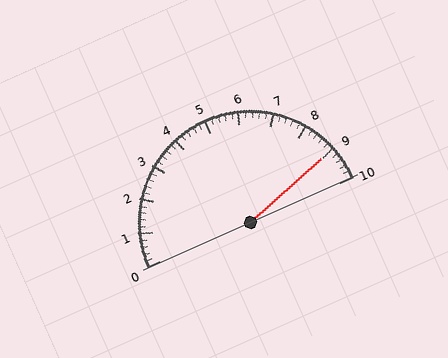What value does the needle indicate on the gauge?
The needle indicates approximately 9.0.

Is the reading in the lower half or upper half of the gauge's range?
The reading is in the upper half of the range (0 to 10).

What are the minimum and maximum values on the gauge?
The gauge ranges from 0 to 10.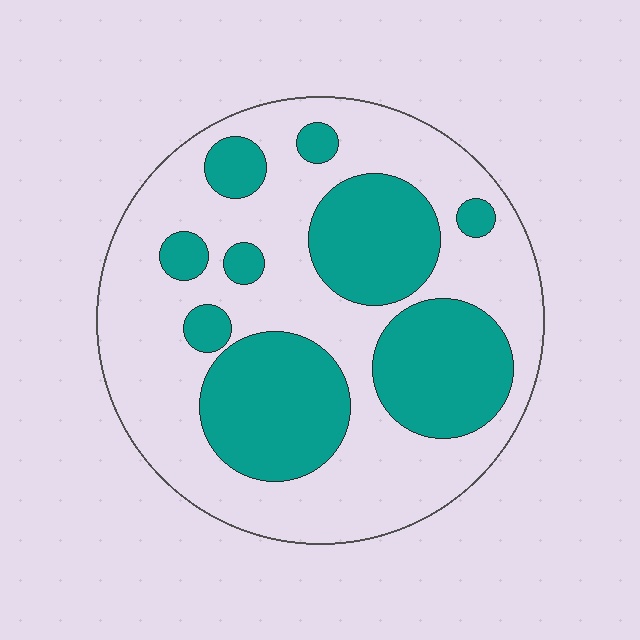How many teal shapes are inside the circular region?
9.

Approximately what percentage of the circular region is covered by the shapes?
Approximately 35%.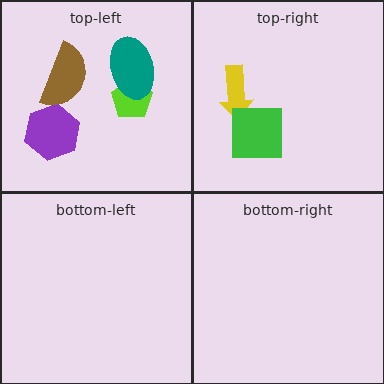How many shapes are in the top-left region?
4.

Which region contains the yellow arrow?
The top-right region.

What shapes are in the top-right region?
The yellow arrow, the green square.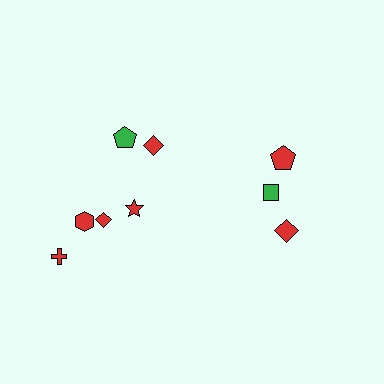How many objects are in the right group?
There are 3 objects.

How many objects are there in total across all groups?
There are 9 objects.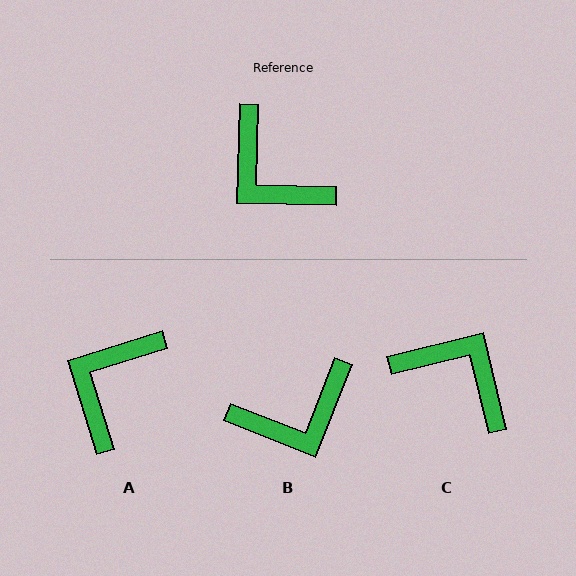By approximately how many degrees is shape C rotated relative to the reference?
Approximately 165 degrees clockwise.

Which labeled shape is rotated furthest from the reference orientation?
C, about 165 degrees away.